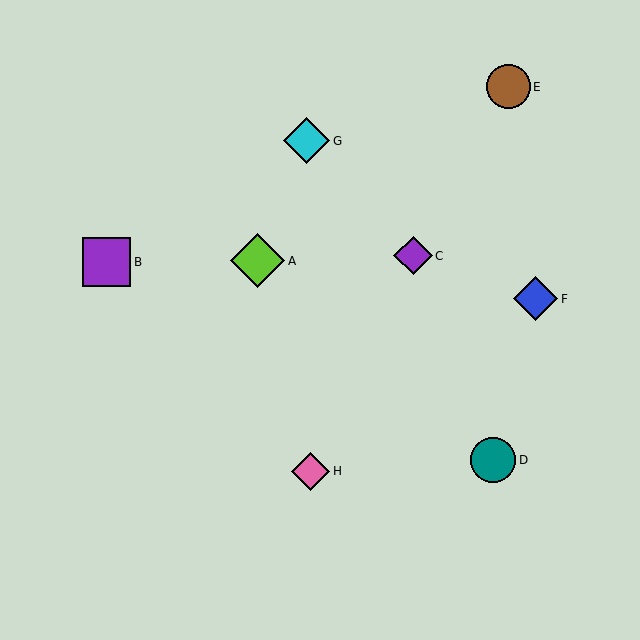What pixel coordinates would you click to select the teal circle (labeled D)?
Click at (493, 460) to select the teal circle D.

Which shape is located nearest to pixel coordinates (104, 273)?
The purple square (labeled B) at (107, 262) is nearest to that location.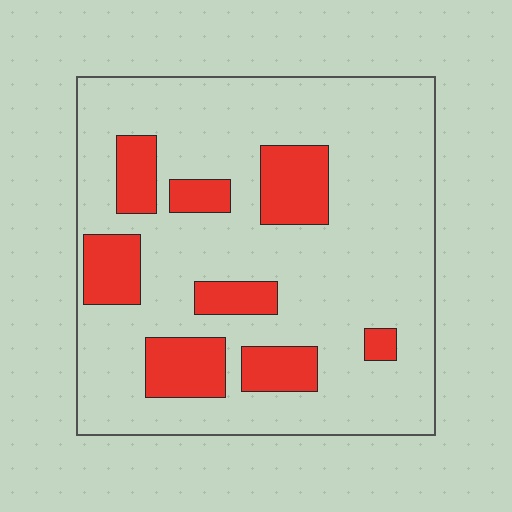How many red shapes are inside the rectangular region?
8.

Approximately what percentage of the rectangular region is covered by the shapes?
Approximately 20%.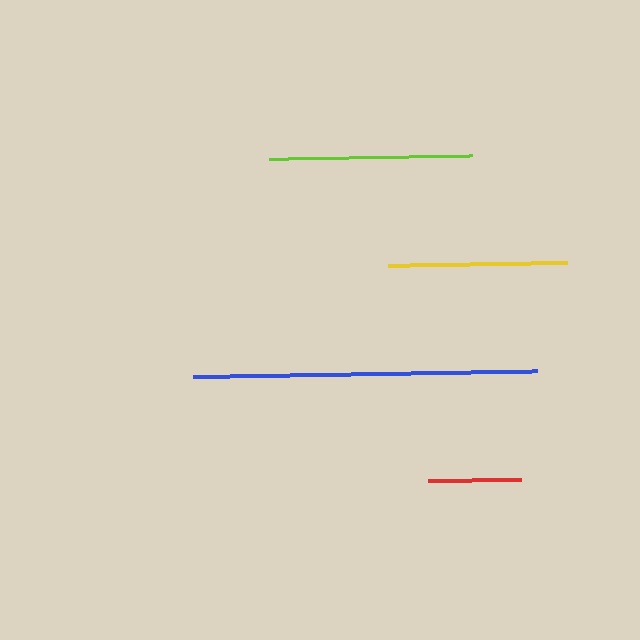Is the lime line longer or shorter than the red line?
The lime line is longer than the red line.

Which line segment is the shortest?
The red line is the shortest at approximately 93 pixels.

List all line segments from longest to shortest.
From longest to shortest: blue, lime, yellow, red.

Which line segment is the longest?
The blue line is the longest at approximately 344 pixels.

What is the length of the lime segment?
The lime segment is approximately 203 pixels long.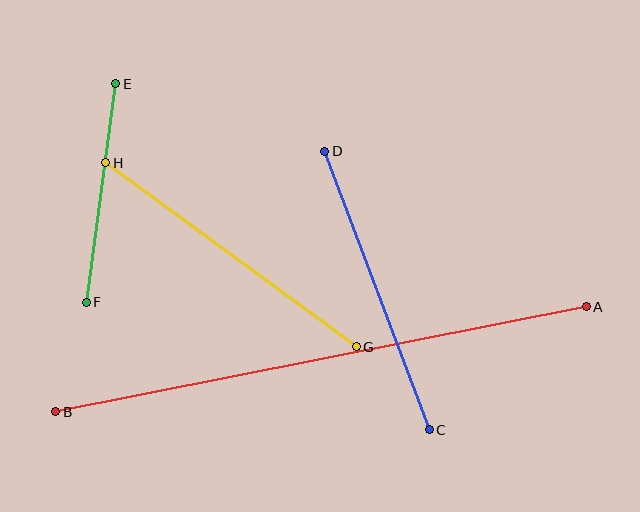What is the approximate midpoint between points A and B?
The midpoint is at approximately (321, 359) pixels.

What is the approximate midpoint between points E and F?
The midpoint is at approximately (101, 193) pixels.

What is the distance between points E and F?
The distance is approximately 221 pixels.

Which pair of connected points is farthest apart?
Points A and B are farthest apart.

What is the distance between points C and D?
The distance is approximately 297 pixels.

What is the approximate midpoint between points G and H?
The midpoint is at approximately (231, 255) pixels.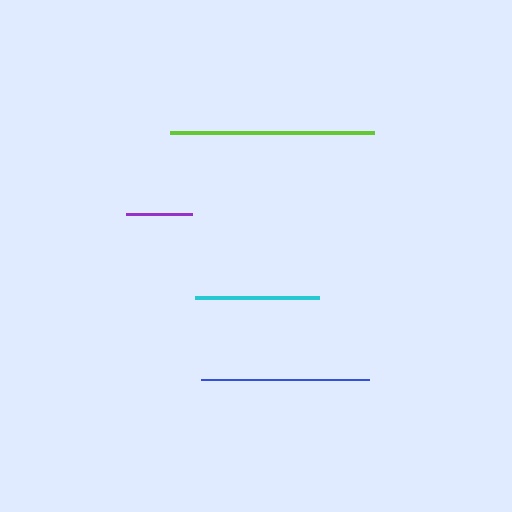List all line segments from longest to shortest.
From longest to shortest: lime, blue, cyan, purple.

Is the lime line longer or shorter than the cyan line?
The lime line is longer than the cyan line.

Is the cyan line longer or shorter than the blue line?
The blue line is longer than the cyan line.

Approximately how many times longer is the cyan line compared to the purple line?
The cyan line is approximately 1.9 times the length of the purple line.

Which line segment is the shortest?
The purple line is the shortest at approximately 66 pixels.